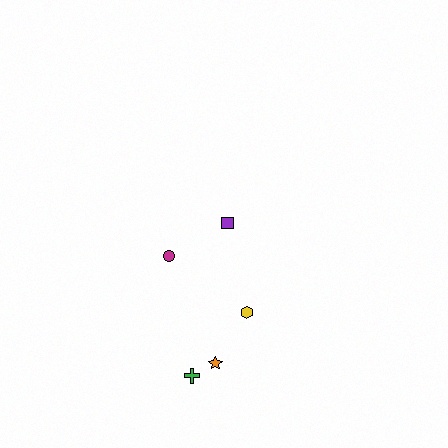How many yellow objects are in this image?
There is 1 yellow object.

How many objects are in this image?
There are 5 objects.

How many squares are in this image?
There is 1 square.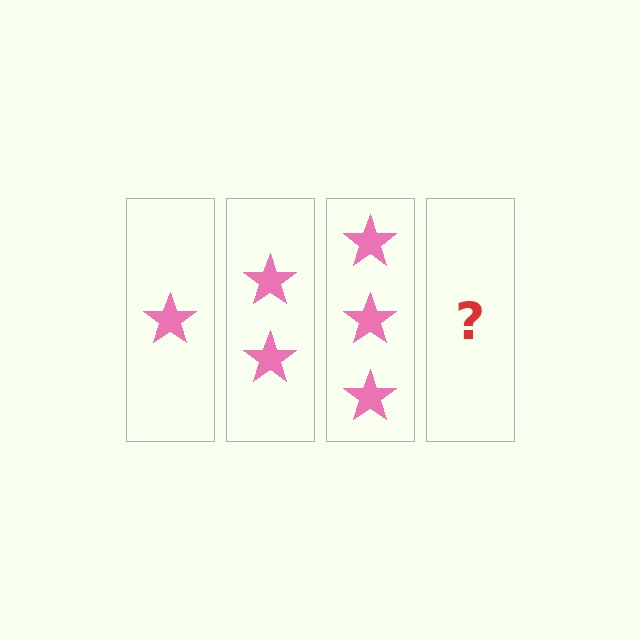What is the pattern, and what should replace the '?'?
The pattern is that each step adds one more star. The '?' should be 4 stars.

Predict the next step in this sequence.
The next step is 4 stars.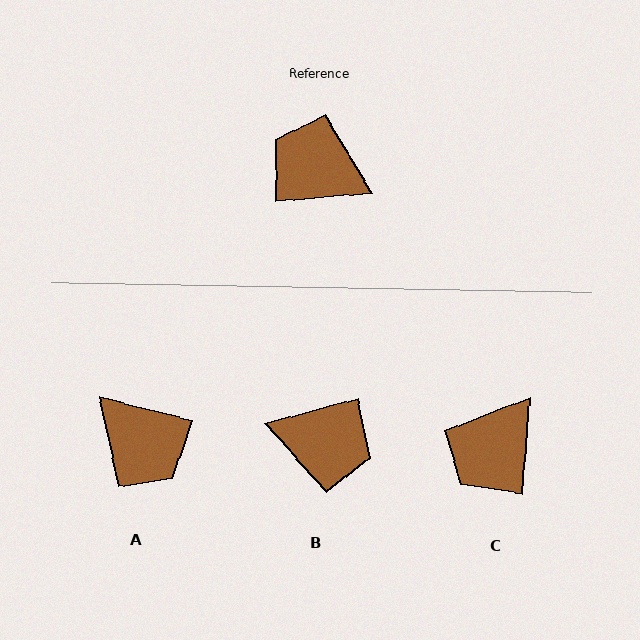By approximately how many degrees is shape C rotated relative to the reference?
Approximately 81 degrees counter-clockwise.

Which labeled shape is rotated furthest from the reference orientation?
B, about 169 degrees away.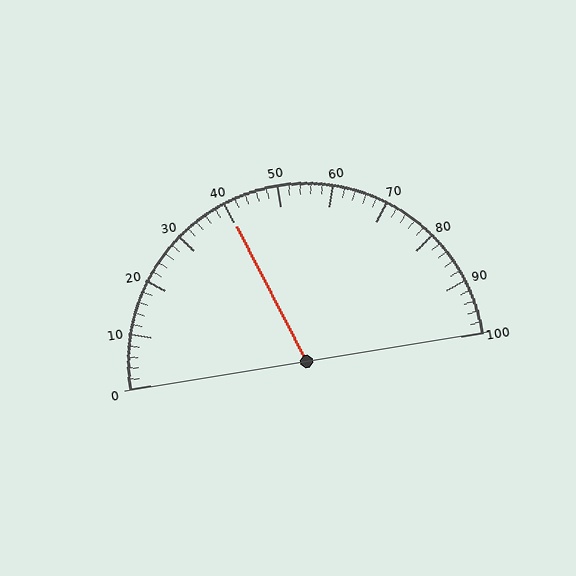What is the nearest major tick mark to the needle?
The nearest major tick mark is 40.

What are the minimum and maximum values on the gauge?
The gauge ranges from 0 to 100.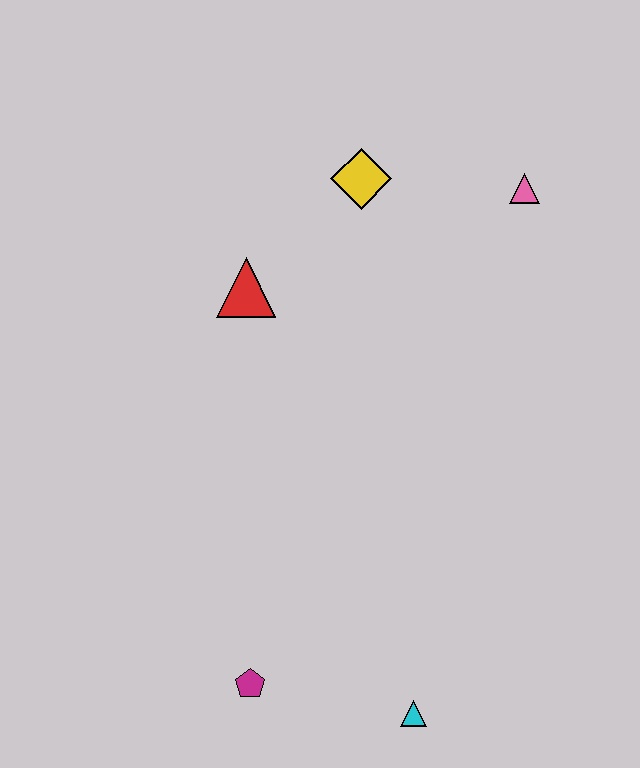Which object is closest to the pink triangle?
The yellow diamond is closest to the pink triangle.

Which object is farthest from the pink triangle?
The magenta pentagon is farthest from the pink triangle.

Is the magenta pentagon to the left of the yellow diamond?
Yes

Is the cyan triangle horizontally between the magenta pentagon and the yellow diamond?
No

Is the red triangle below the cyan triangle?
No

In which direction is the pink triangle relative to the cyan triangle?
The pink triangle is above the cyan triangle.